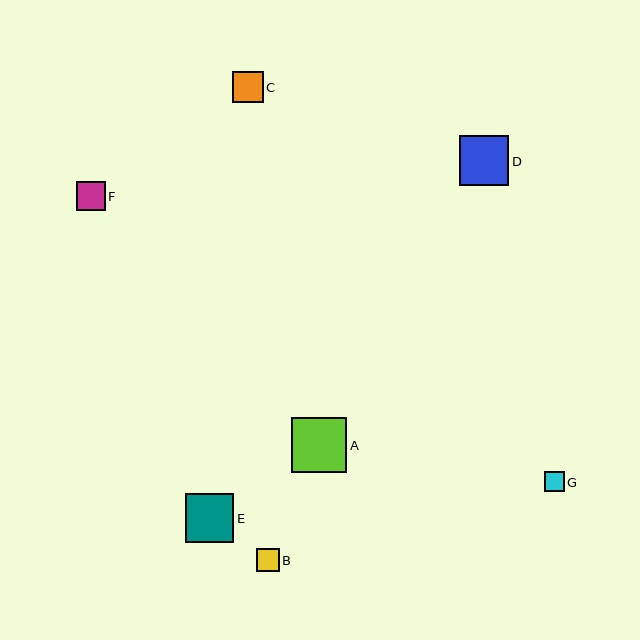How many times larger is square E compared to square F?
Square E is approximately 1.7 times the size of square F.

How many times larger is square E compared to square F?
Square E is approximately 1.7 times the size of square F.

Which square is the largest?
Square A is the largest with a size of approximately 55 pixels.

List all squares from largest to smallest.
From largest to smallest: A, D, E, C, F, B, G.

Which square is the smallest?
Square G is the smallest with a size of approximately 20 pixels.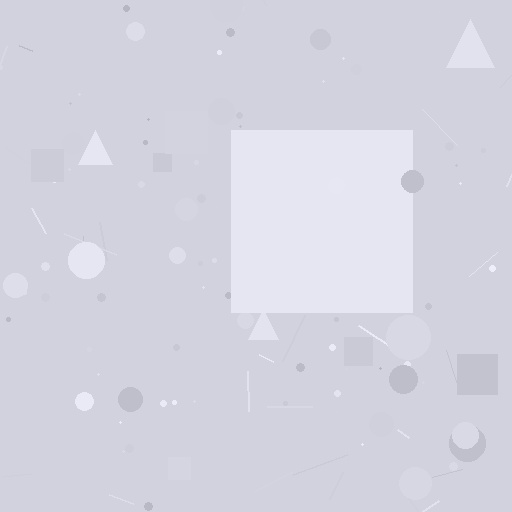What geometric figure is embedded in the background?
A square is embedded in the background.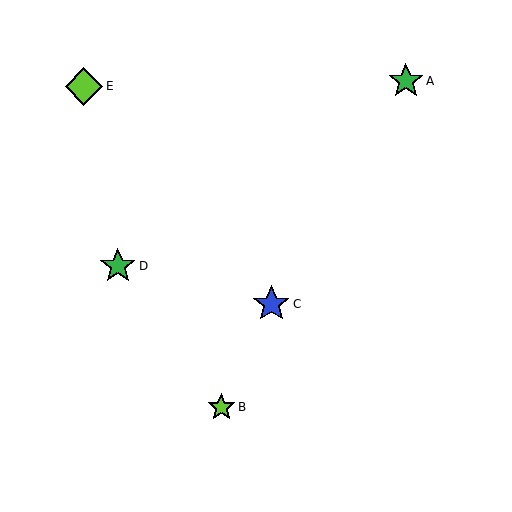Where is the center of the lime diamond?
The center of the lime diamond is at (84, 86).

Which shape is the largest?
The lime diamond (labeled E) is the largest.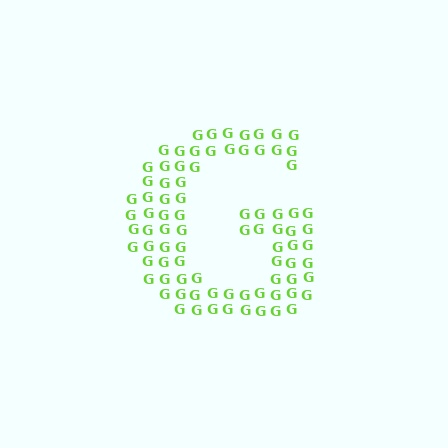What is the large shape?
The large shape is the letter G.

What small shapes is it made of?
It is made of small letter G's.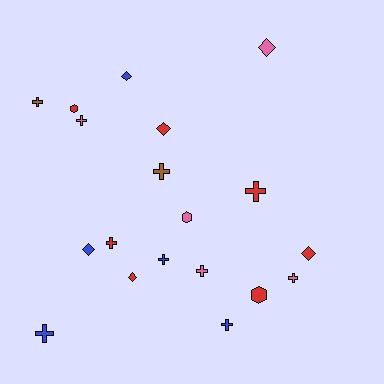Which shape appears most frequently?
Cross, with 10 objects.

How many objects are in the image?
There are 19 objects.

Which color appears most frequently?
Red, with 7 objects.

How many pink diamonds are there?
There is 1 pink diamond.